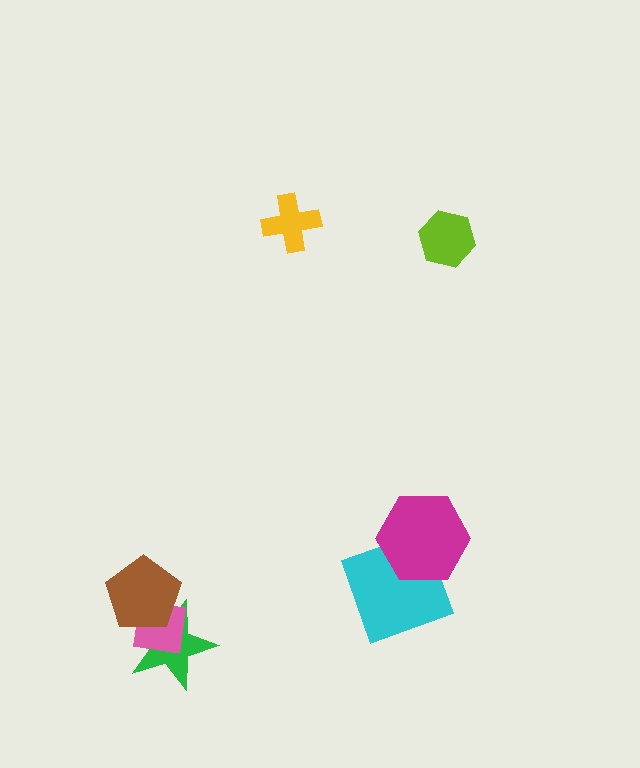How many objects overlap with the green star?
2 objects overlap with the green star.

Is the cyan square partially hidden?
Yes, it is partially covered by another shape.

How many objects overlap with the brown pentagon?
2 objects overlap with the brown pentagon.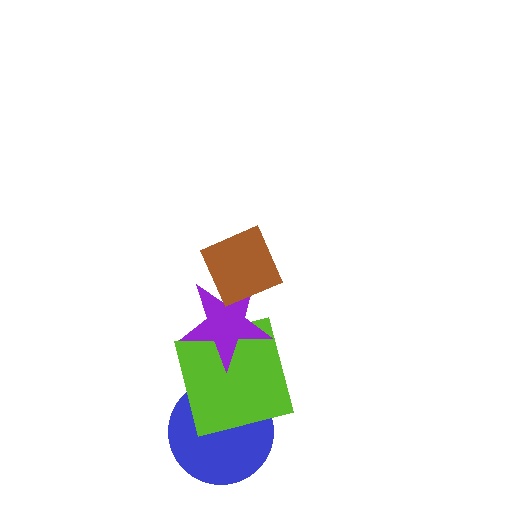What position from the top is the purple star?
The purple star is 2nd from the top.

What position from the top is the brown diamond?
The brown diamond is 1st from the top.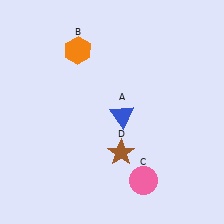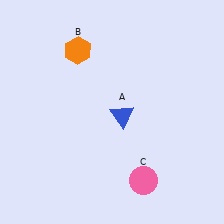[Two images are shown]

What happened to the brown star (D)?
The brown star (D) was removed in Image 2. It was in the bottom-right area of Image 1.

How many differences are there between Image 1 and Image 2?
There is 1 difference between the two images.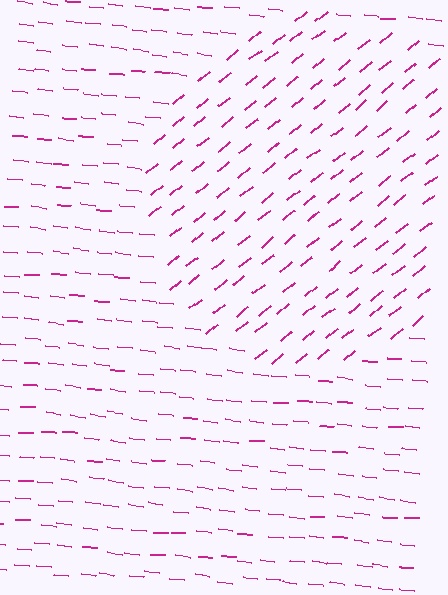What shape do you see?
I see a circle.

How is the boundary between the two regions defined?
The boundary is defined purely by a change in line orientation (approximately 45 degrees difference). All lines are the same color and thickness.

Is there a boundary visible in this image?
Yes, there is a texture boundary formed by a change in line orientation.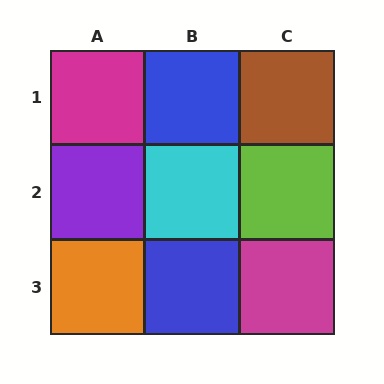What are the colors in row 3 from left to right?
Orange, blue, magenta.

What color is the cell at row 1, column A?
Magenta.